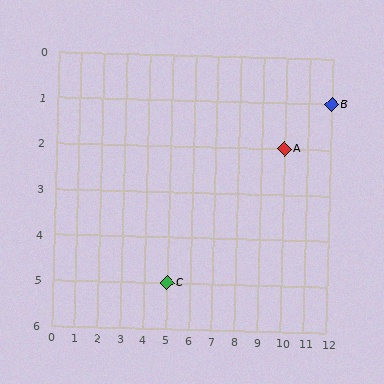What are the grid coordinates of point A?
Point A is at grid coordinates (10, 2).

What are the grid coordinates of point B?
Point B is at grid coordinates (12, 1).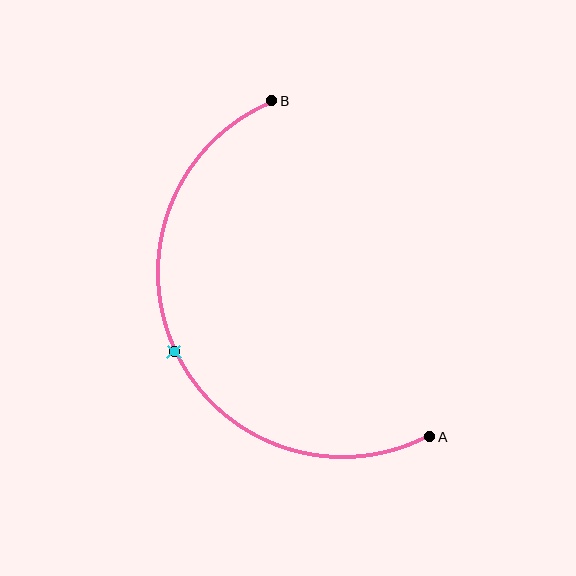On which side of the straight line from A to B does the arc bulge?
The arc bulges to the left of the straight line connecting A and B.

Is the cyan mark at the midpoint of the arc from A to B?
Yes. The cyan mark lies on the arc at equal arc-length from both A and B — it is the arc midpoint.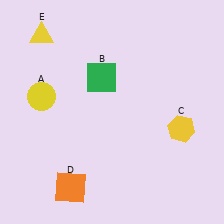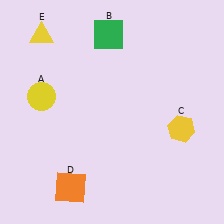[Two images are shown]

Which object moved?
The green square (B) moved up.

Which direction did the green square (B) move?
The green square (B) moved up.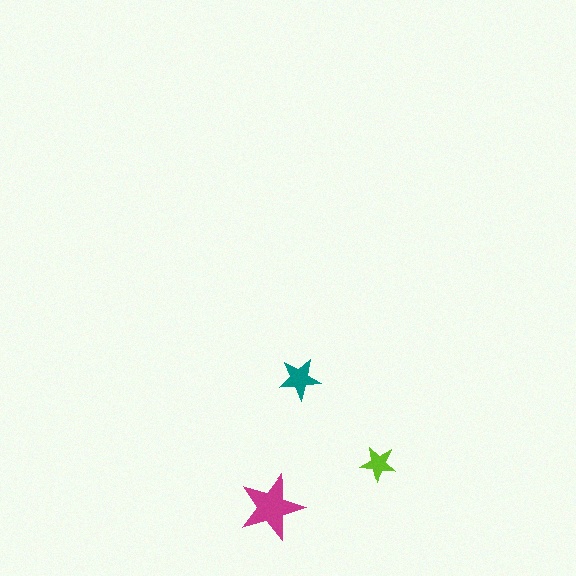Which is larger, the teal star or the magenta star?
The magenta one.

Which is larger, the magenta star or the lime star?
The magenta one.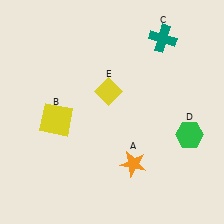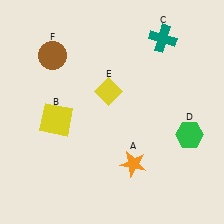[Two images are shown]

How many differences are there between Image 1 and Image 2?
There is 1 difference between the two images.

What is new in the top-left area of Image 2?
A brown circle (F) was added in the top-left area of Image 2.